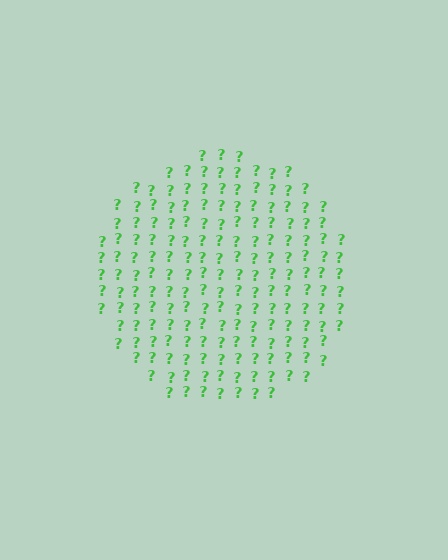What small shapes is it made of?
It is made of small question marks.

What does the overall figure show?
The overall figure shows a circle.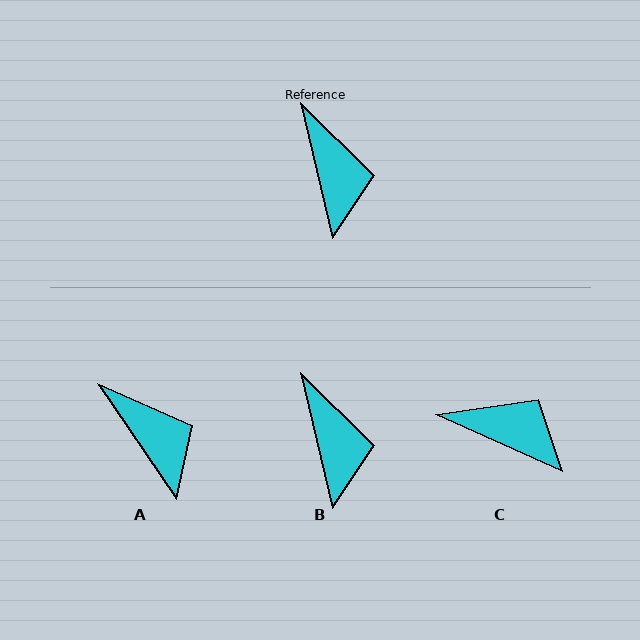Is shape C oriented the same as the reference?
No, it is off by about 53 degrees.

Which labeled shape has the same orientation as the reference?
B.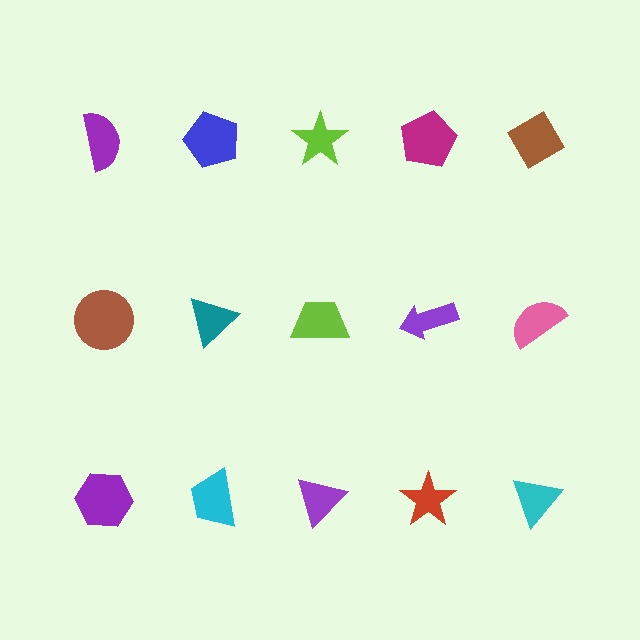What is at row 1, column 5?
A brown diamond.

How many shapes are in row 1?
5 shapes.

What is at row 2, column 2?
A teal triangle.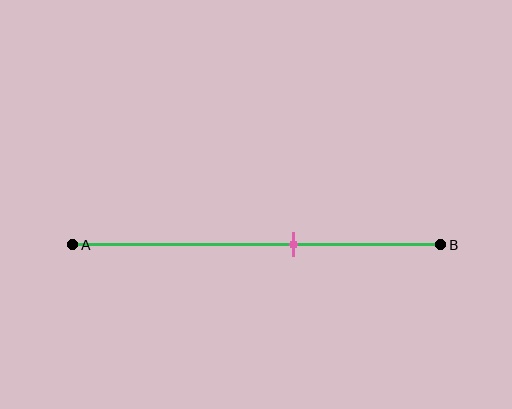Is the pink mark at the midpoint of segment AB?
No, the mark is at about 60% from A, not at the 50% midpoint.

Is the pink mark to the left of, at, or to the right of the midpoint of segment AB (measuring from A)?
The pink mark is to the right of the midpoint of segment AB.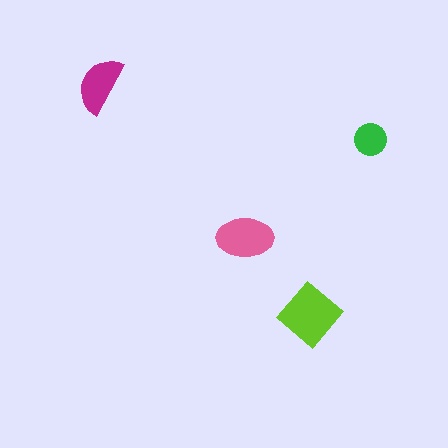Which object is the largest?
The lime diamond.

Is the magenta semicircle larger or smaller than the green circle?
Larger.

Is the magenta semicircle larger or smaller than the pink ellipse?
Smaller.